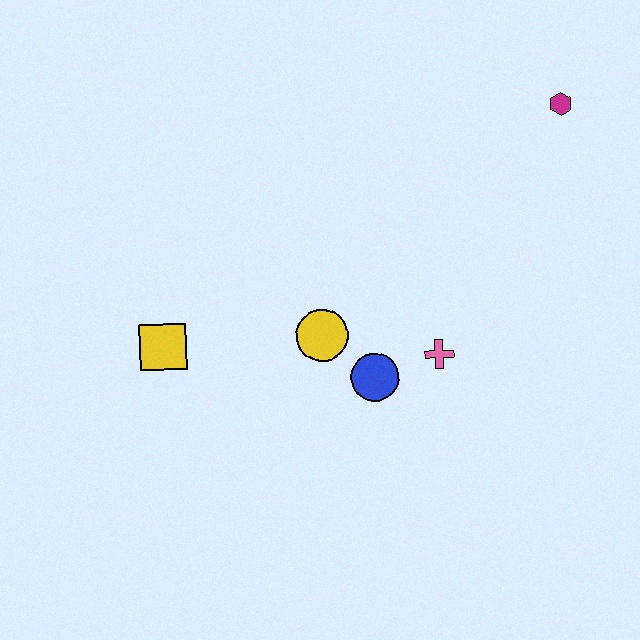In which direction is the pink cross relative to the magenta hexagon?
The pink cross is below the magenta hexagon.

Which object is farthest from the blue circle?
The magenta hexagon is farthest from the blue circle.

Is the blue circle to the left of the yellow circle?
No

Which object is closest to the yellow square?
The yellow circle is closest to the yellow square.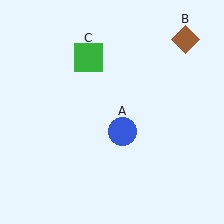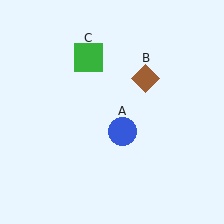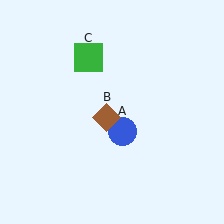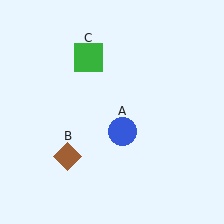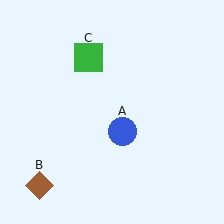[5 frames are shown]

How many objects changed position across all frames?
1 object changed position: brown diamond (object B).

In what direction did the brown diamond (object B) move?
The brown diamond (object B) moved down and to the left.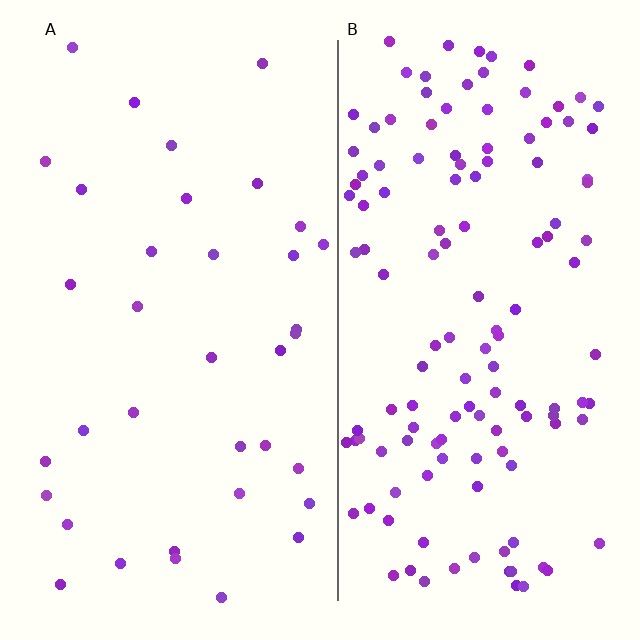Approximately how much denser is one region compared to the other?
Approximately 3.7× — region B over region A.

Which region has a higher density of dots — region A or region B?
B (the right).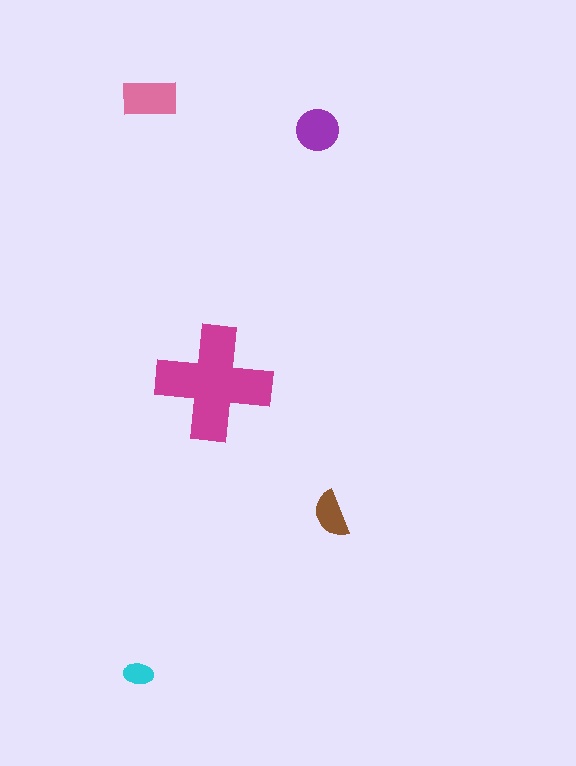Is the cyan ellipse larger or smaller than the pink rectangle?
Smaller.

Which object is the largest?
The magenta cross.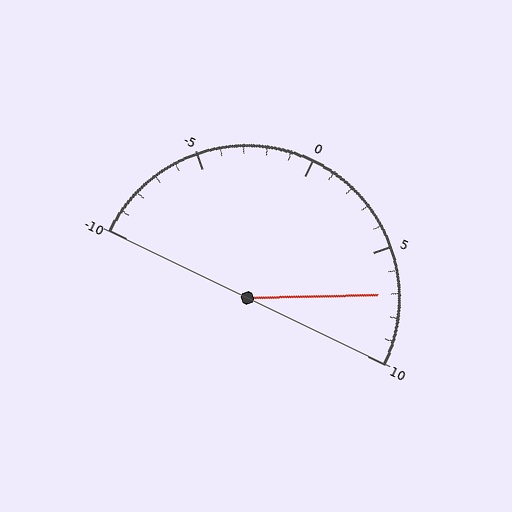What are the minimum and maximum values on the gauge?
The gauge ranges from -10 to 10.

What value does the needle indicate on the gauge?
The needle indicates approximately 7.